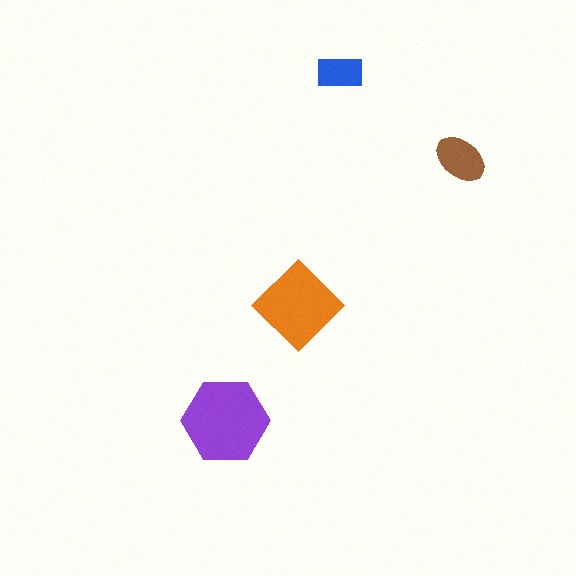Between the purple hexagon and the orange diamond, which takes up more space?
The purple hexagon.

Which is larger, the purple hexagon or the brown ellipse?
The purple hexagon.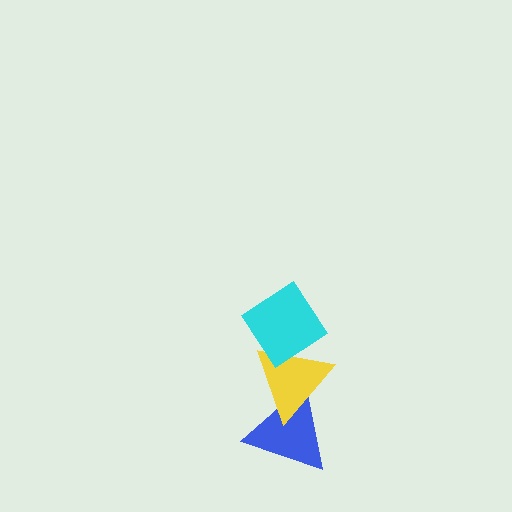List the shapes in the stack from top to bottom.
From top to bottom: the cyan diamond, the yellow triangle, the blue triangle.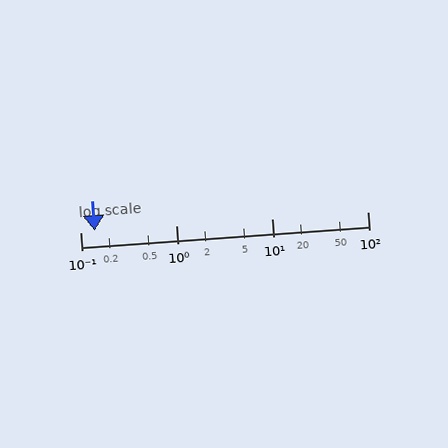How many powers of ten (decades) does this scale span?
The scale spans 3 decades, from 0.1 to 100.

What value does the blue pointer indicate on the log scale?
The pointer indicates approximately 0.14.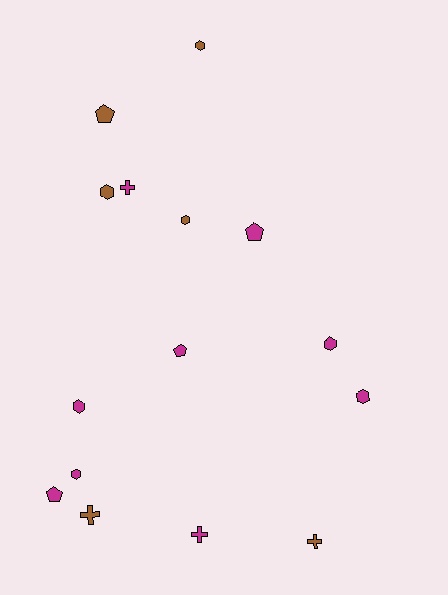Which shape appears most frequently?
Hexagon, with 7 objects.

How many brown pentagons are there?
There is 1 brown pentagon.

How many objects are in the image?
There are 15 objects.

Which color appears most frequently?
Magenta, with 9 objects.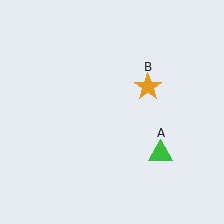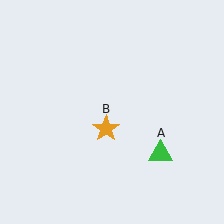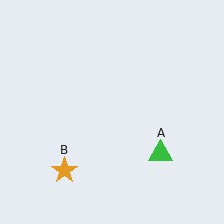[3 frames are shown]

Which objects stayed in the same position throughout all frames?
Green triangle (object A) remained stationary.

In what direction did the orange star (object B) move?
The orange star (object B) moved down and to the left.